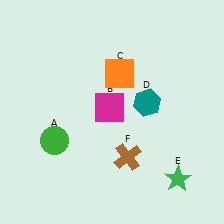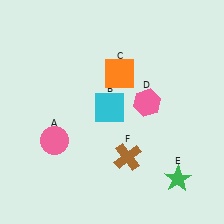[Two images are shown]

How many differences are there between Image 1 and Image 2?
There are 3 differences between the two images.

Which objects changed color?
A changed from green to pink. B changed from magenta to cyan. D changed from teal to pink.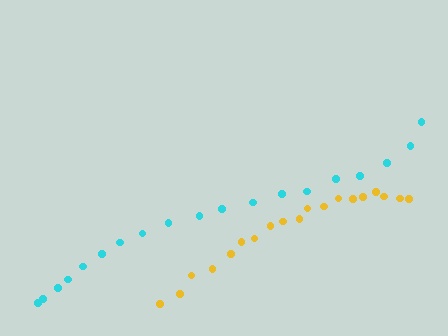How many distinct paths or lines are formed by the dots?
There are 2 distinct paths.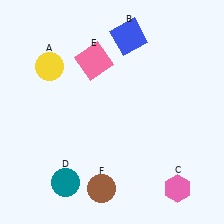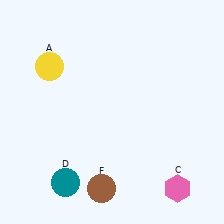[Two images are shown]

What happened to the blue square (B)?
The blue square (B) was removed in Image 2. It was in the top-right area of Image 1.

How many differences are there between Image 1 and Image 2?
There are 2 differences between the two images.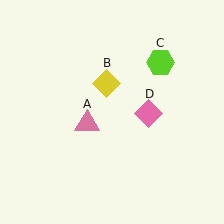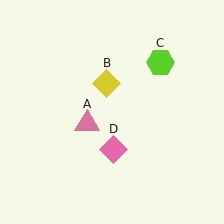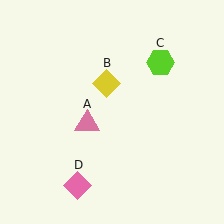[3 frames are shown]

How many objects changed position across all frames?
1 object changed position: pink diamond (object D).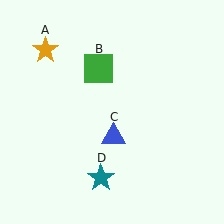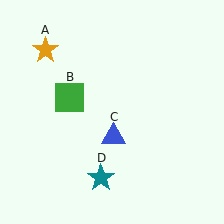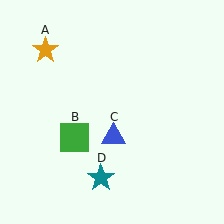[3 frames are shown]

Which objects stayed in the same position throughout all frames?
Orange star (object A) and blue triangle (object C) and teal star (object D) remained stationary.